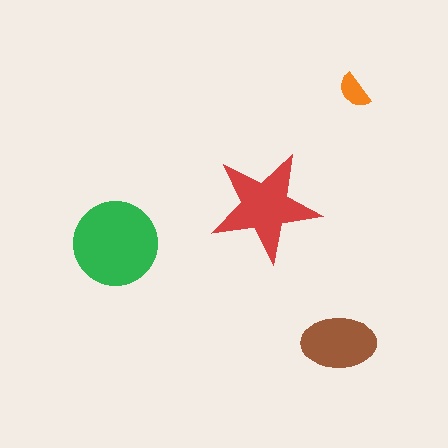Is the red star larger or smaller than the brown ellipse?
Larger.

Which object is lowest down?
The brown ellipse is bottommost.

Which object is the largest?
The green circle.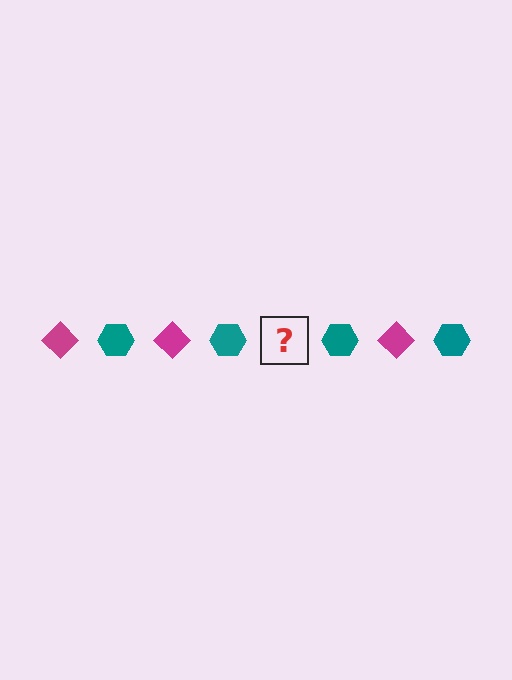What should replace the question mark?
The question mark should be replaced with a magenta diamond.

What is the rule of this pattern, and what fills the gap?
The rule is that the pattern alternates between magenta diamond and teal hexagon. The gap should be filled with a magenta diamond.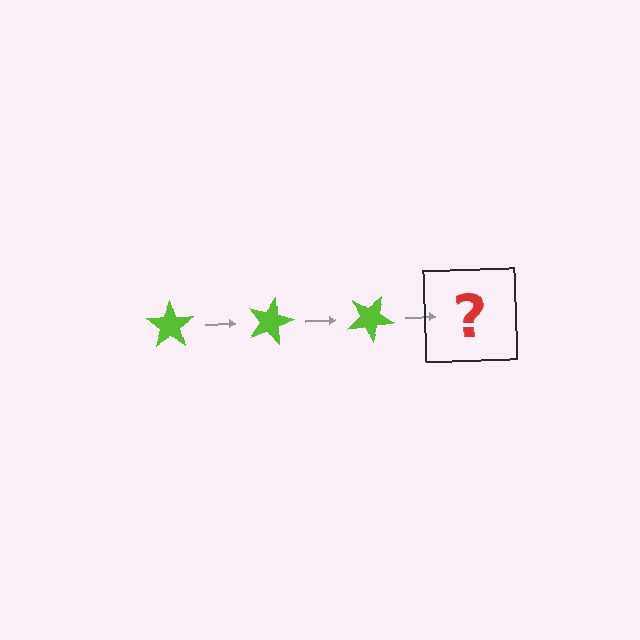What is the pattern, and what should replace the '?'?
The pattern is that the star rotates 15 degrees each step. The '?' should be a lime star rotated 45 degrees.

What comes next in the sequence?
The next element should be a lime star rotated 45 degrees.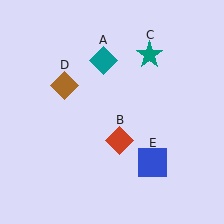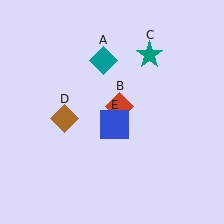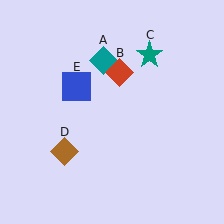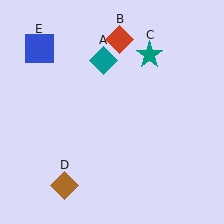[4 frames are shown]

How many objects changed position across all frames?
3 objects changed position: red diamond (object B), brown diamond (object D), blue square (object E).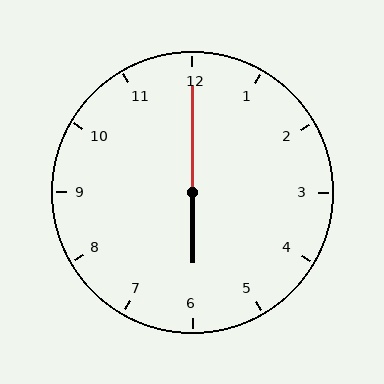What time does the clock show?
6:00.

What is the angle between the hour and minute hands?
Approximately 180 degrees.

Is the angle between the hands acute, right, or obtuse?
It is obtuse.